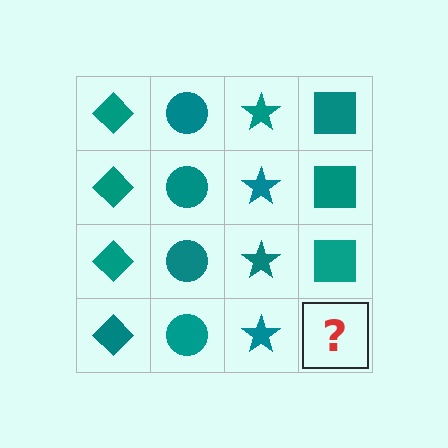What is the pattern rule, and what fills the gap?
The rule is that each column has a consistent shape. The gap should be filled with a teal square.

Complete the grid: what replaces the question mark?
The question mark should be replaced with a teal square.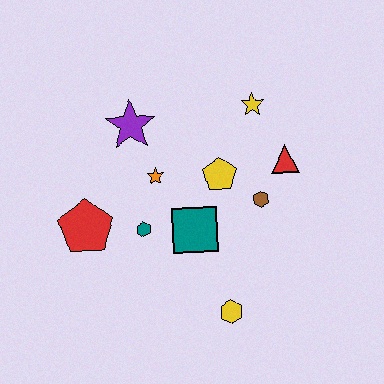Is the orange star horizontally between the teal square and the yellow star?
No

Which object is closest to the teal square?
The teal hexagon is closest to the teal square.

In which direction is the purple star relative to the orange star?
The purple star is above the orange star.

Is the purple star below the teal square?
No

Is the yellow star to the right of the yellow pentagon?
Yes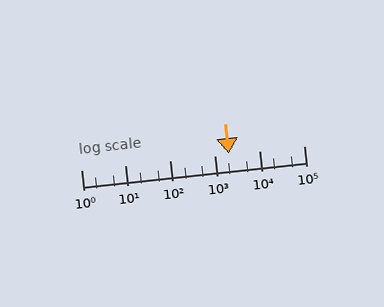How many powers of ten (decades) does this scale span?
The scale spans 5 decades, from 1 to 100000.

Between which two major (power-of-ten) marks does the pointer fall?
The pointer is between 1000 and 10000.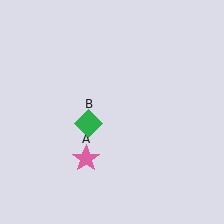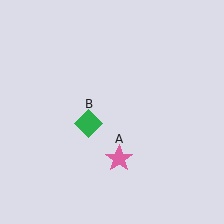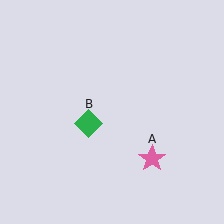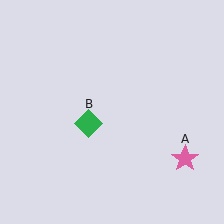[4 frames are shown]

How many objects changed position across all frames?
1 object changed position: pink star (object A).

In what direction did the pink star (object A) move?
The pink star (object A) moved right.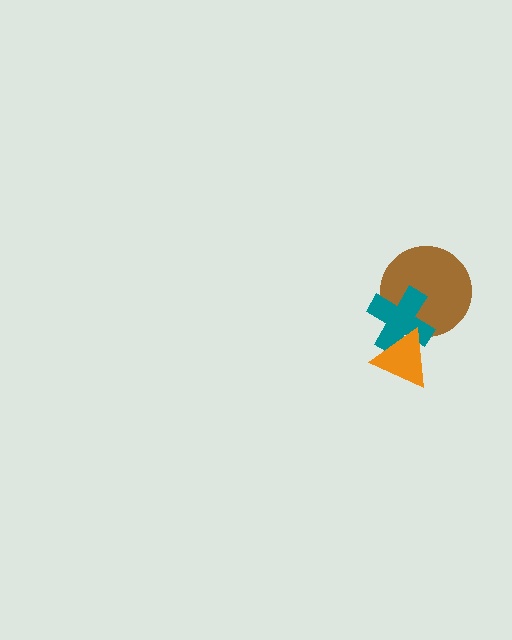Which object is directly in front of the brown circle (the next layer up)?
The teal cross is directly in front of the brown circle.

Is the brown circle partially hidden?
Yes, it is partially covered by another shape.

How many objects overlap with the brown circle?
2 objects overlap with the brown circle.